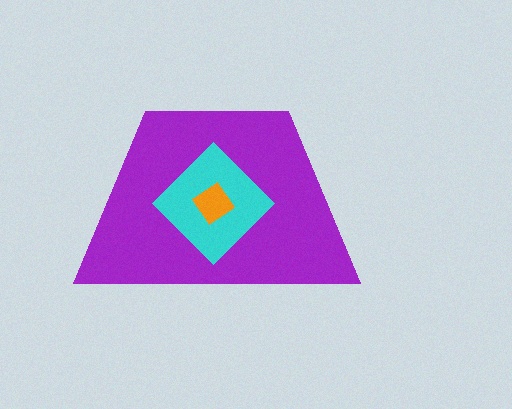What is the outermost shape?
The purple trapezoid.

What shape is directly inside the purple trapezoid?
The cyan diamond.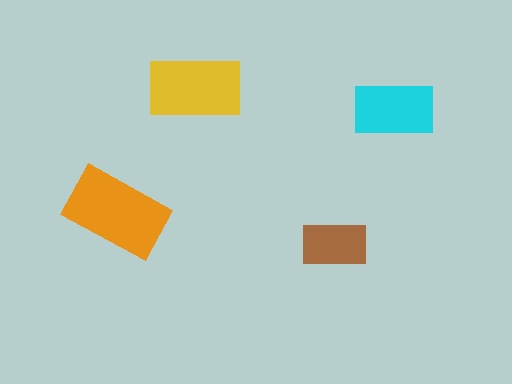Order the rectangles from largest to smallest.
the orange one, the yellow one, the cyan one, the brown one.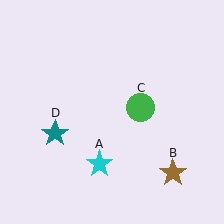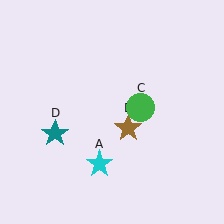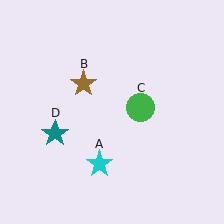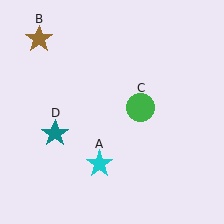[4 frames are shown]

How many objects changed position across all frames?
1 object changed position: brown star (object B).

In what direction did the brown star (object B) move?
The brown star (object B) moved up and to the left.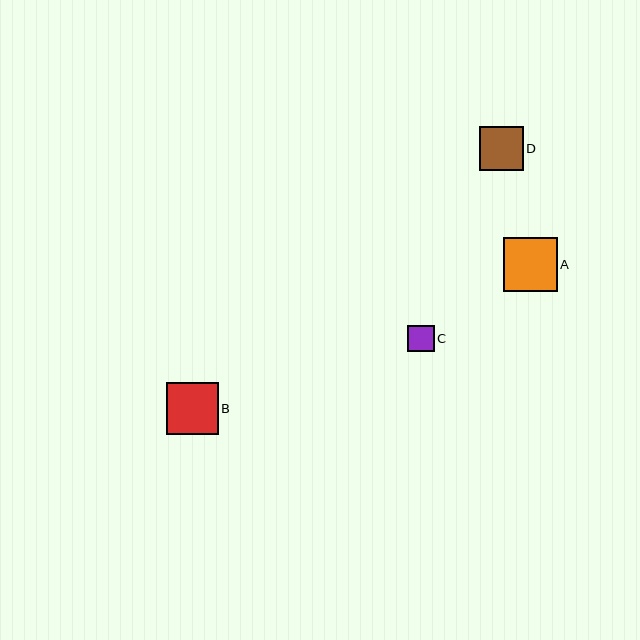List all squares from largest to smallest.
From largest to smallest: A, B, D, C.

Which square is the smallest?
Square C is the smallest with a size of approximately 26 pixels.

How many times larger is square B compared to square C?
Square B is approximately 1.9 times the size of square C.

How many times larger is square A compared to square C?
Square A is approximately 2.0 times the size of square C.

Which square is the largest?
Square A is the largest with a size of approximately 54 pixels.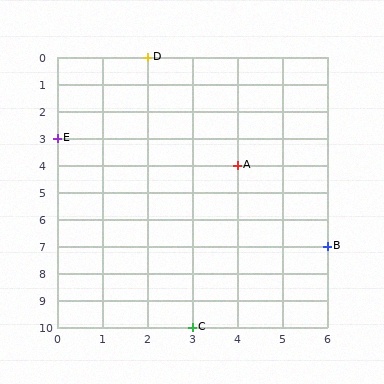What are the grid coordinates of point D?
Point D is at grid coordinates (2, 0).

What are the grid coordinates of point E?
Point E is at grid coordinates (0, 3).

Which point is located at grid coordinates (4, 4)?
Point A is at (4, 4).